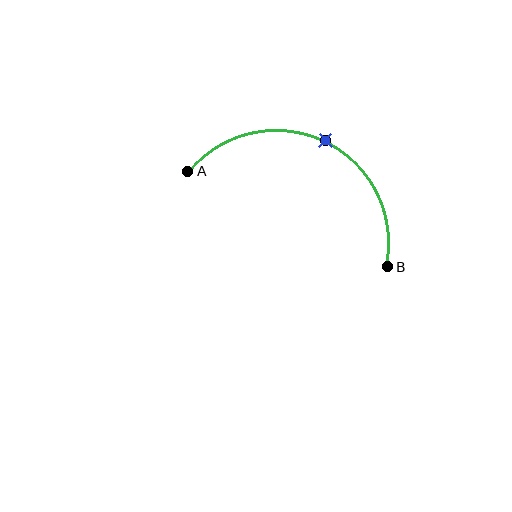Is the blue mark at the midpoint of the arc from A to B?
Yes. The blue mark lies on the arc at equal arc-length from both A and B — it is the arc midpoint.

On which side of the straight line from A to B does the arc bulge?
The arc bulges above the straight line connecting A and B.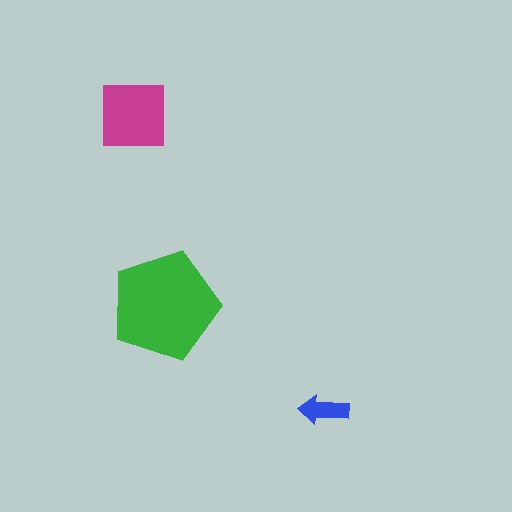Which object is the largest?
The green pentagon.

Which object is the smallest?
The blue arrow.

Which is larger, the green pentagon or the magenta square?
The green pentagon.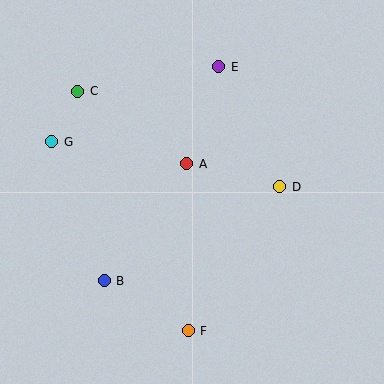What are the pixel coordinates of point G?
Point G is at (52, 142).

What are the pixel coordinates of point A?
Point A is at (187, 164).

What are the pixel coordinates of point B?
Point B is at (104, 281).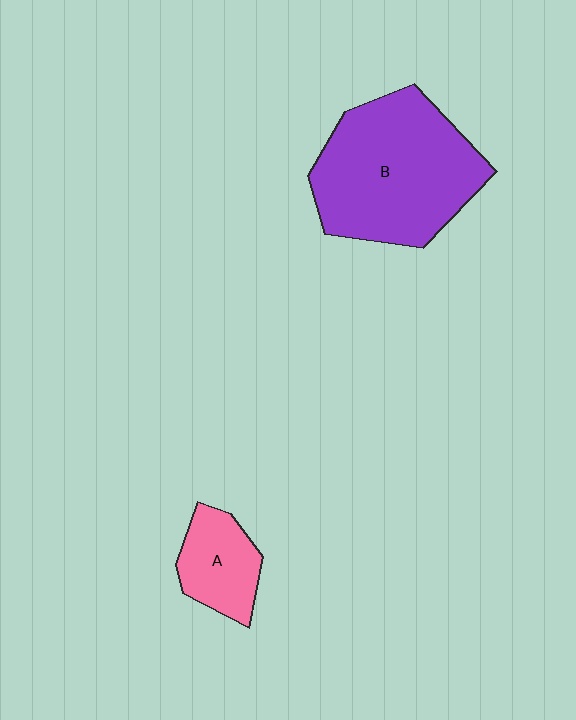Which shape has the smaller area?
Shape A (pink).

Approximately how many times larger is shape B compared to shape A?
Approximately 2.8 times.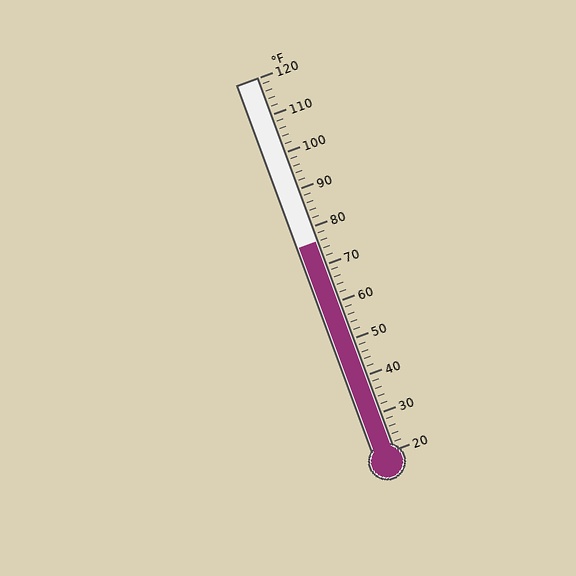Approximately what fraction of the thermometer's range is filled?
The thermometer is filled to approximately 55% of its range.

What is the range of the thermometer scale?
The thermometer scale ranges from 20°F to 120°F.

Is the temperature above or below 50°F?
The temperature is above 50°F.